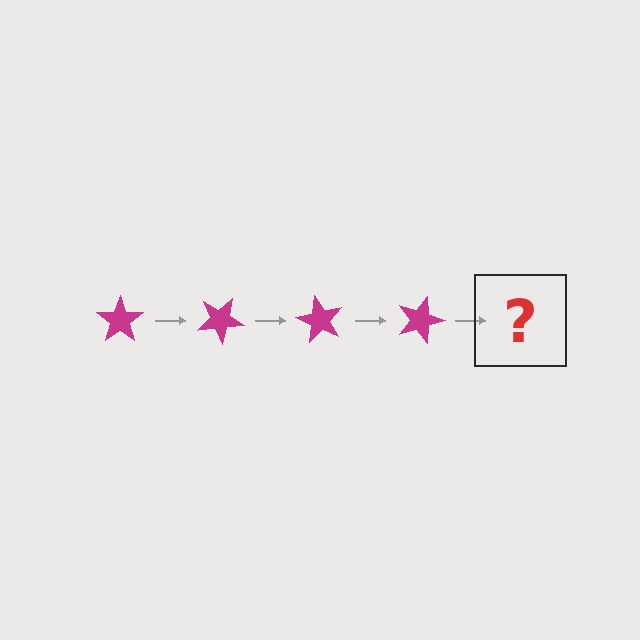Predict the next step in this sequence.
The next step is a magenta star rotated 120 degrees.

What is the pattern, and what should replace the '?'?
The pattern is that the star rotates 30 degrees each step. The '?' should be a magenta star rotated 120 degrees.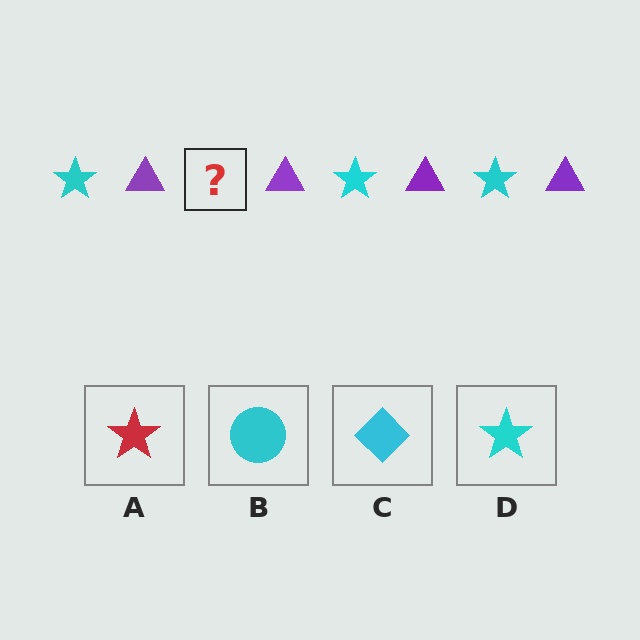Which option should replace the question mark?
Option D.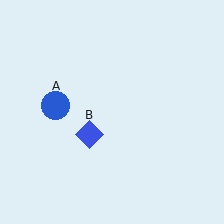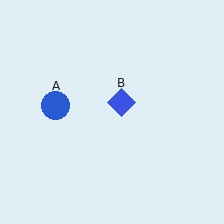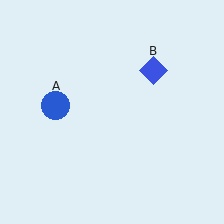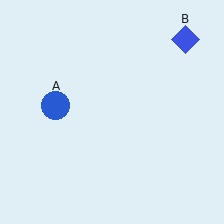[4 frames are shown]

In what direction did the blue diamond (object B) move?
The blue diamond (object B) moved up and to the right.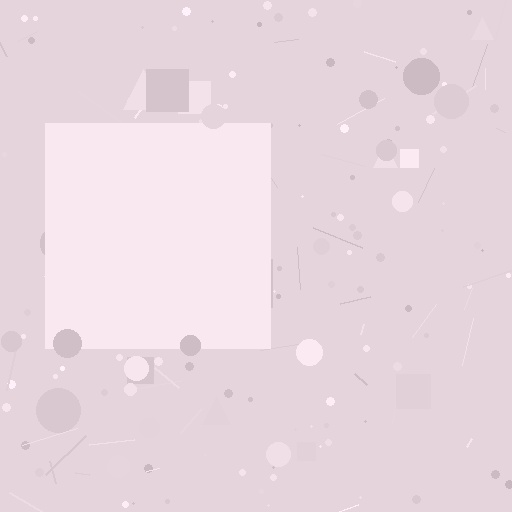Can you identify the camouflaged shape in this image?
The camouflaged shape is a square.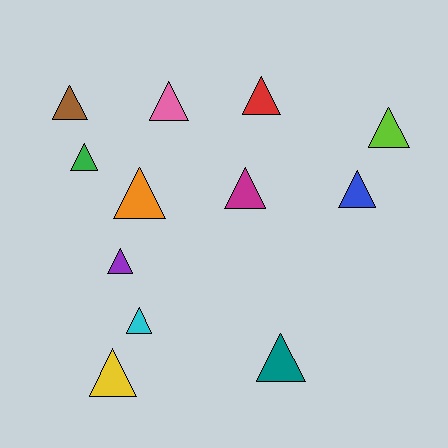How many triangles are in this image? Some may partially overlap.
There are 12 triangles.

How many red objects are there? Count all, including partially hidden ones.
There is 1 red object.